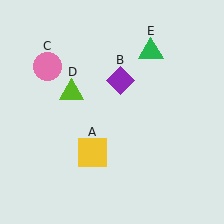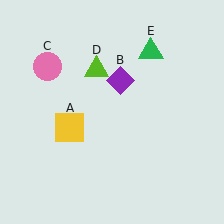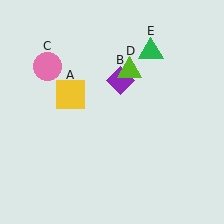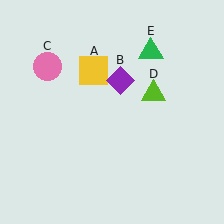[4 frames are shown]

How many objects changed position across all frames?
2 objects changed position: yellow square (object A), lime triangle (object D).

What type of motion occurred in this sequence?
The yellow square (object A), lime triangle (object D) rotated clockwise around the center of the scene.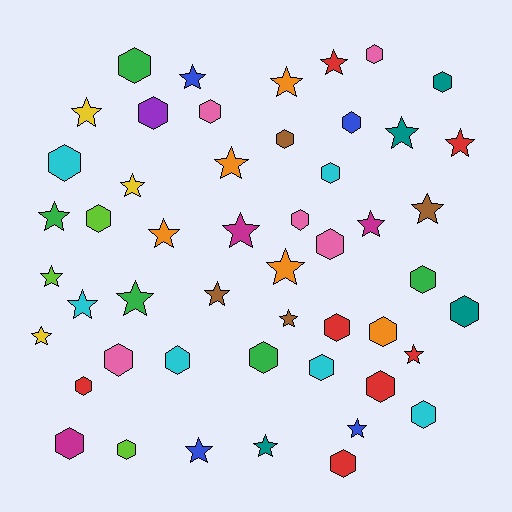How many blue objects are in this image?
There are 4 blue objects.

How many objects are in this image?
There are 50 objects.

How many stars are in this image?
There are 24 stars.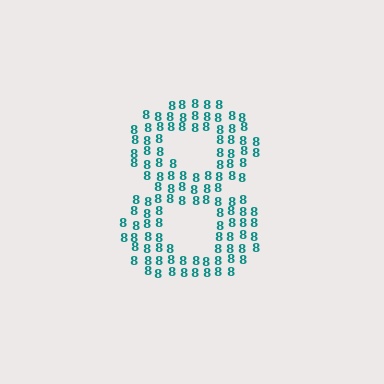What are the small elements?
The small elements are digit 8's.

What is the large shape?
The large shape is the digit 8.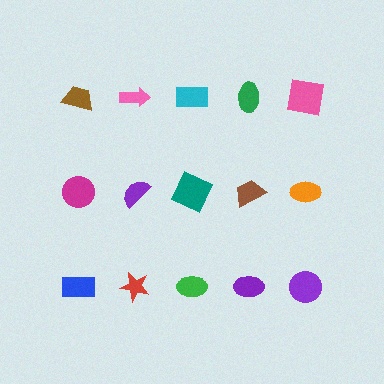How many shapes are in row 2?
5 shapes.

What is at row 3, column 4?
A purple ellipse.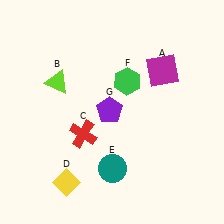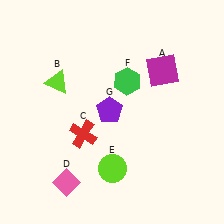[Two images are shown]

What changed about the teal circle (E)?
In Image 1, E is teal. In Image 2, it changed to lime.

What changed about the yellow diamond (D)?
In Image 1, D is yellow. In Image 2, it changed to pink.